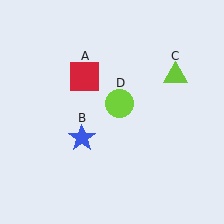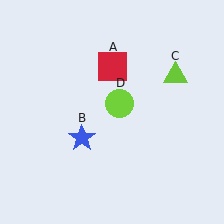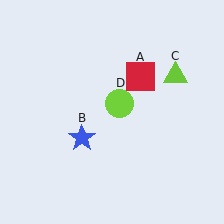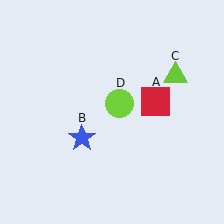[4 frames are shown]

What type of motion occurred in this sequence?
The red square (object A) rotated clockwise around the center of the scene.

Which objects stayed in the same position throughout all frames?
Blue star (object B) and lime triangle (object C) and lime circle (object D) remained stationary.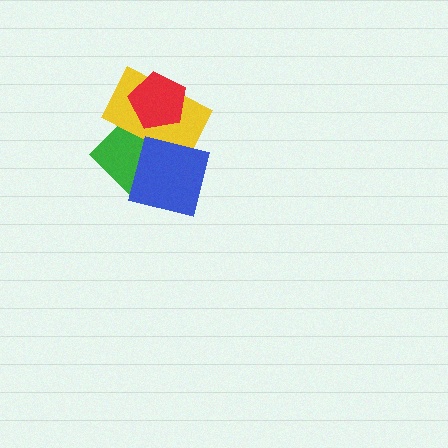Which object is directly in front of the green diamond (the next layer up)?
The yellow rectangle is directly in front of the green diamond.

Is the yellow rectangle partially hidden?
Yes, it is partially covered by another shape.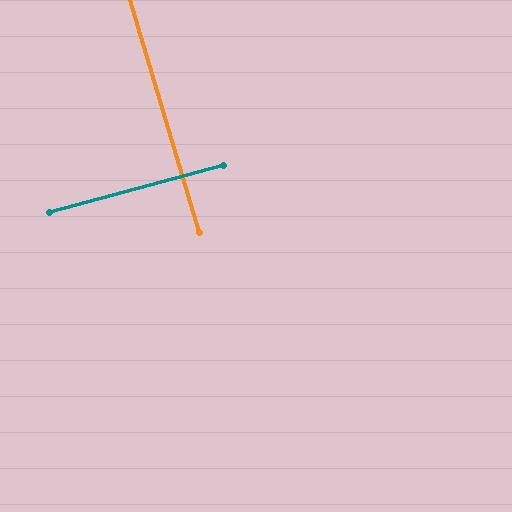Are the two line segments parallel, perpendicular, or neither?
Perpendicular — they meet at approximately 89°.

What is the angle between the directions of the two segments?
Approximately 89 degrees.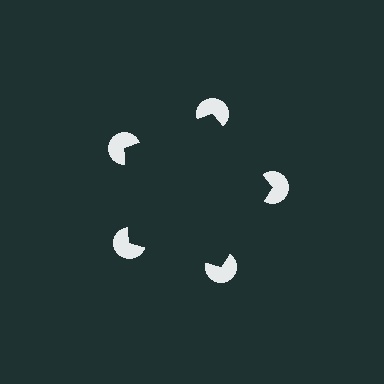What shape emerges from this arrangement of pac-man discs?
An illusory pentagon — its edges are inferred from the aligned wedge cuts in the pac-man discs, not physically drawn.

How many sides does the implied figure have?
5 sides.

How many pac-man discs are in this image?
There are 5 — one at each vertex of the illusory pentagon.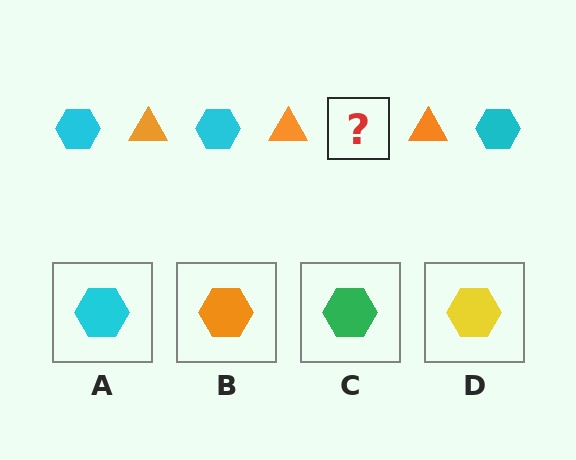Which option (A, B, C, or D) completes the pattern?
A.